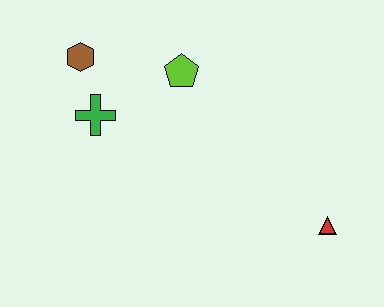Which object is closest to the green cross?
The brown hexagon is closest to the green cross.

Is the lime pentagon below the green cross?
No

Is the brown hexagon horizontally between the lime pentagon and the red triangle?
No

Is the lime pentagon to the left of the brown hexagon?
No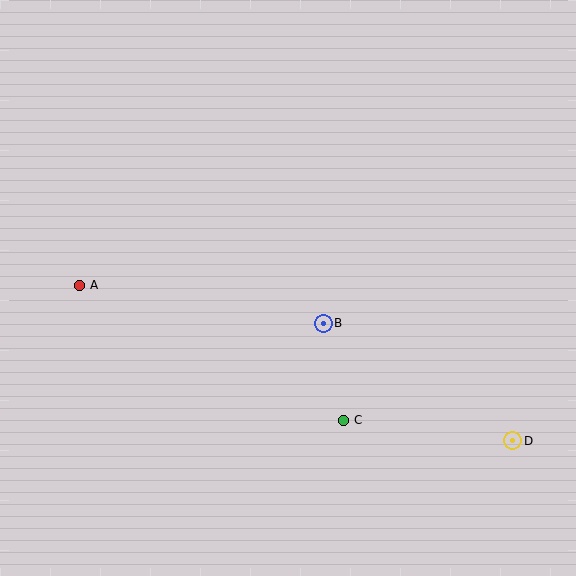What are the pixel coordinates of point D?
Point D is at (513, 441).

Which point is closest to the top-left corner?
Point A is closest to the top-left corner.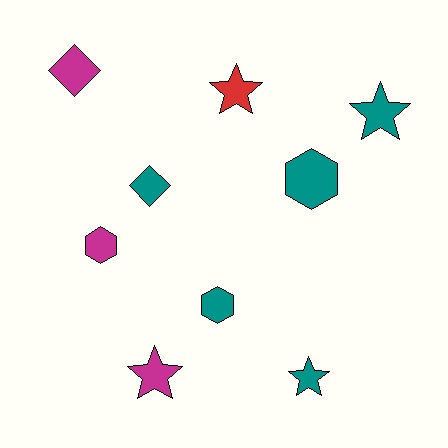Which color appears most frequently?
Teal, with 5 objects.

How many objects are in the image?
There are 9 objects.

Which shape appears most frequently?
Star, with 4 objects.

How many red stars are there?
There is 1 red star.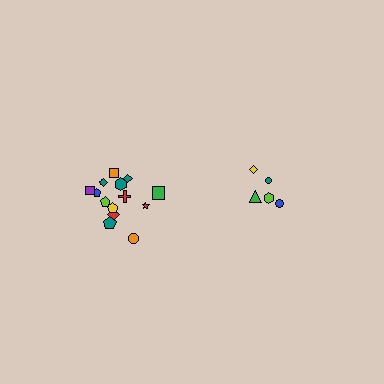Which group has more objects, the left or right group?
The left group.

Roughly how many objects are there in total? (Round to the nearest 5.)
Roughly 20 objects in total.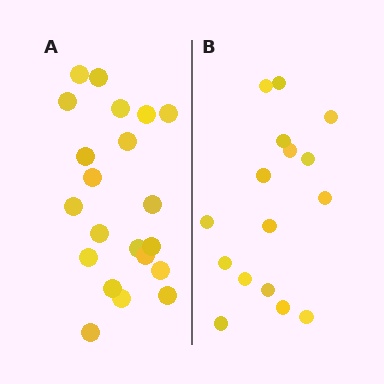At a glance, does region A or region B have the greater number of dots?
Region A (the left region) has more dots.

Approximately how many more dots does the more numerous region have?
Region A has about 5 more dots than region B.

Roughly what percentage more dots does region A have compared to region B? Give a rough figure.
About 30% more.